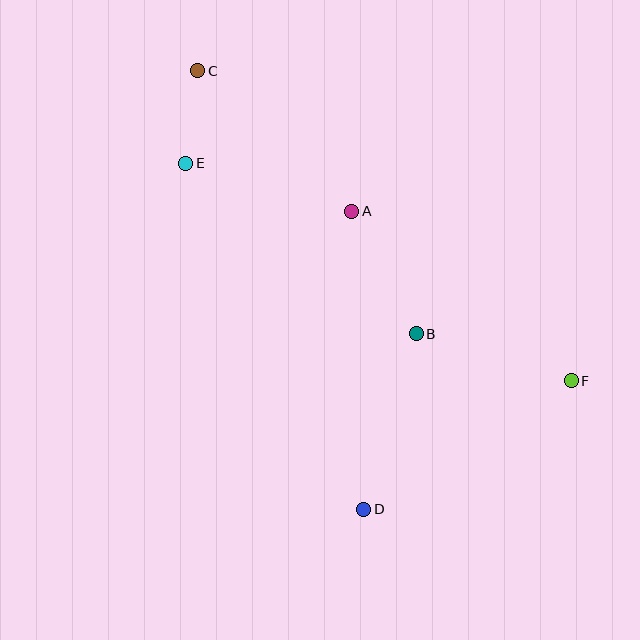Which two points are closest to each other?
Points C and E are closest to each other.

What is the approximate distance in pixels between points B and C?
The distance between B and C is approximately 342 pixels.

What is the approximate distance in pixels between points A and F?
The distance between A and F is approximately 277 pixels.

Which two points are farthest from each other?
Points C and F are farthest from each other.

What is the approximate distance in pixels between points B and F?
The distance between B and F is approximately 162 pixels.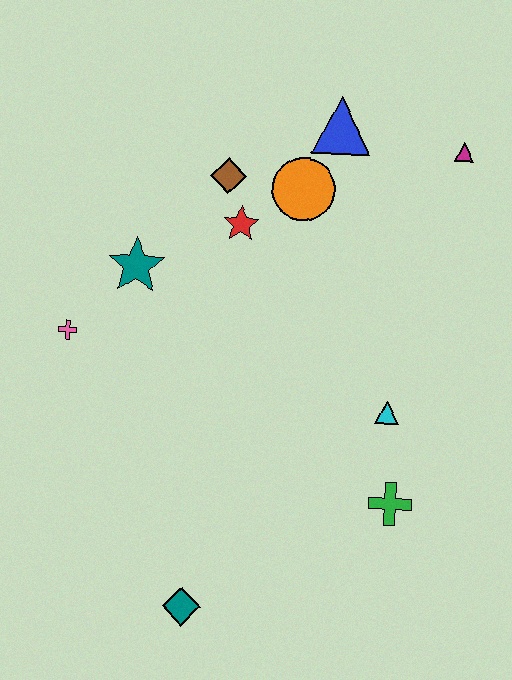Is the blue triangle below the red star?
No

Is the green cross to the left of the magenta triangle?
Yes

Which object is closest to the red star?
The brown diamond is closest to the red star.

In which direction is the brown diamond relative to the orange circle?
The brown diamond is to the left of the orange circle.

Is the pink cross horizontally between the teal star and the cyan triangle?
No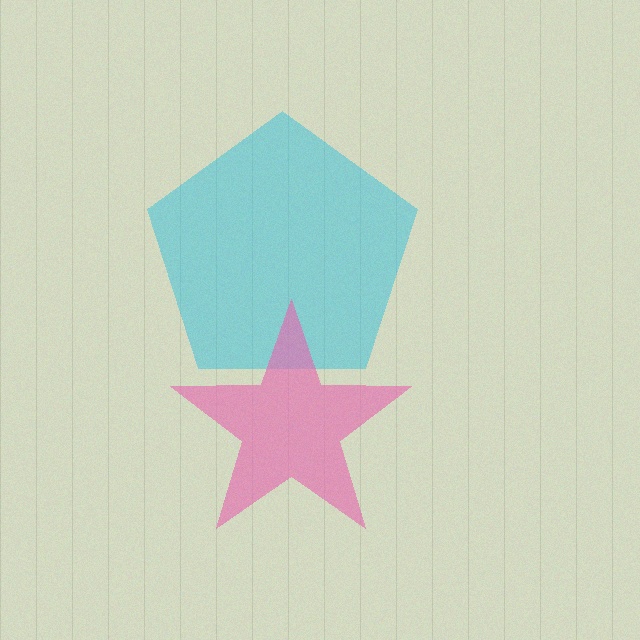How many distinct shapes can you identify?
There are 2 distinct shapes: a cyan pentagon, a pink star.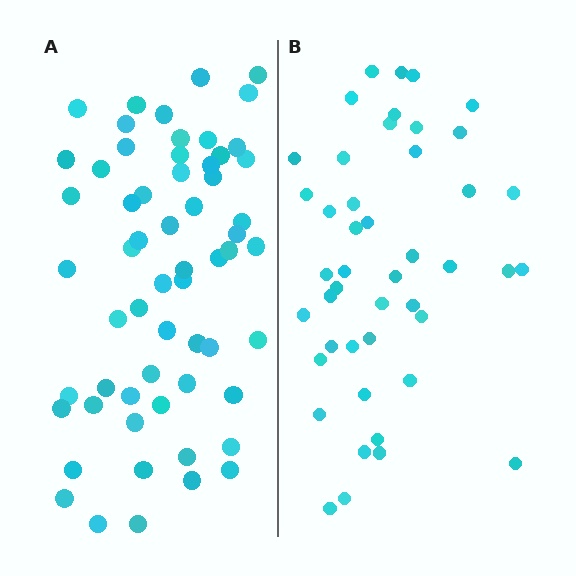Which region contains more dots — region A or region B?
Region A (the left region) has more dots.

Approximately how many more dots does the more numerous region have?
Region A has approximately 15 more dots than region B.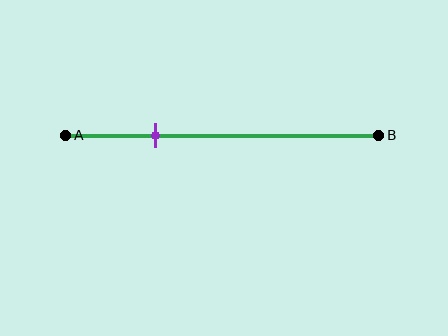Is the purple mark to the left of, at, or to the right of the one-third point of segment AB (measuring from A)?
The purple mark is to the left of the one-third point of segment AB.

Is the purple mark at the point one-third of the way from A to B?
No, the mark is at about 30% from A, not at the 33% one-third point.